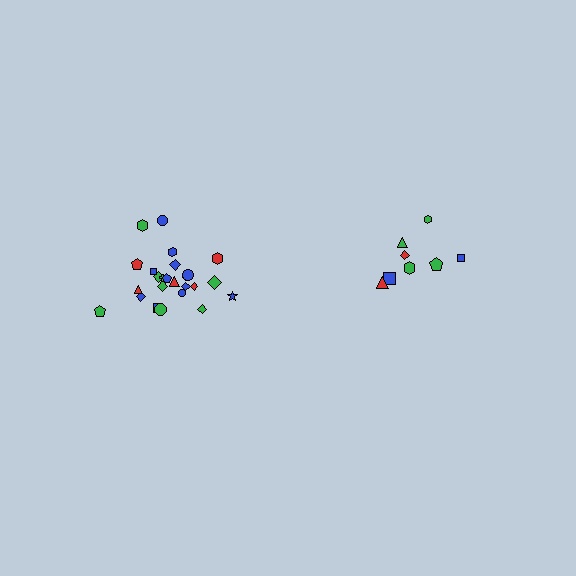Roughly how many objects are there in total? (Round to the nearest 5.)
Roughly 35 objects in total.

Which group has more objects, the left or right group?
The left group.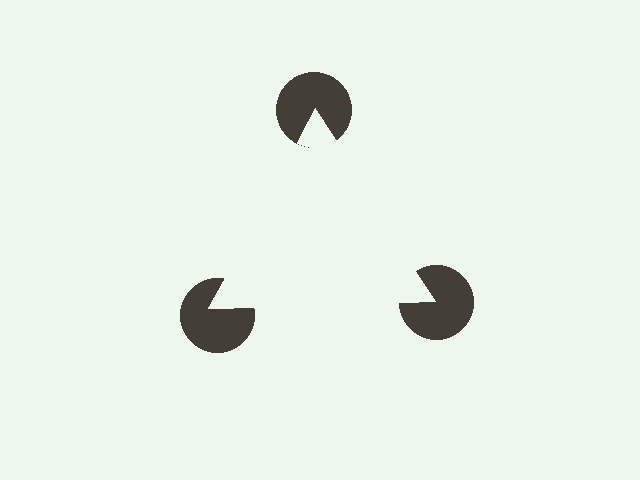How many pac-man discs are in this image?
There are 3 — one at each vertex of the illusory triangle.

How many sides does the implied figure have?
3 sides.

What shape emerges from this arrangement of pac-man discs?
An illusory triangle — its edges are inferred from the aligned wedge cuts in the pac-man discs, not physically drawn.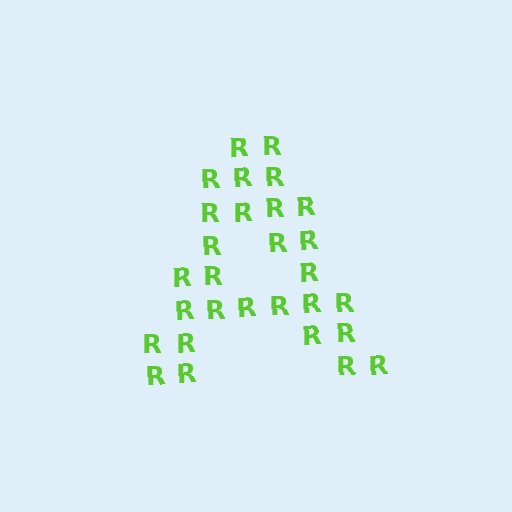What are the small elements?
The small elements are letter R's.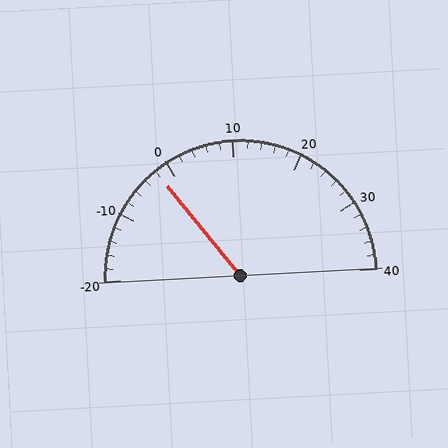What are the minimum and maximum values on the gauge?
The gauge ranges from -20 to 40.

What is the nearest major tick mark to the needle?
The nearest major tick mark is 0.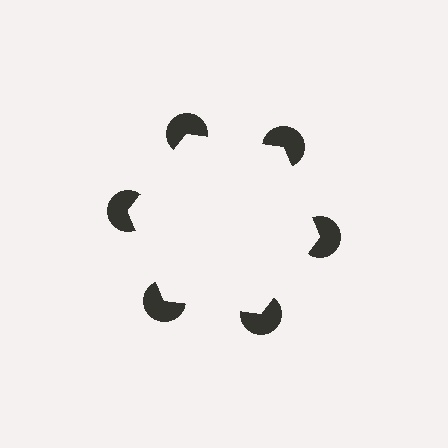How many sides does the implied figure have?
6 sides.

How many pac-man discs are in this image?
There are 6 — one at each vertex of the illusory hexagon.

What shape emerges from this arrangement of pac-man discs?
An illusory hexagon — its edges are inferred from the aligned wedge cuts in the pac-man discs, not physically drawn.